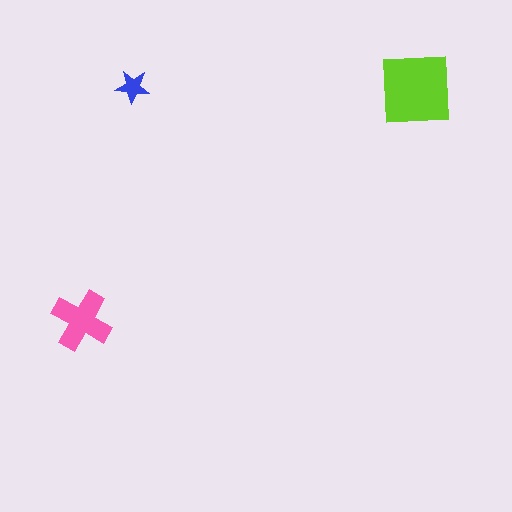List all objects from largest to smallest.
The lime square, the pink cross, the blue star.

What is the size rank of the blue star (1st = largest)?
3rd.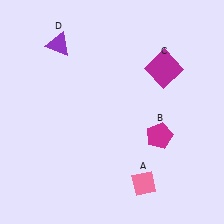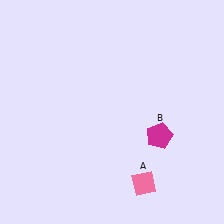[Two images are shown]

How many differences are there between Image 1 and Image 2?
There are 2 differences between the two images.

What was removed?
The magenta square (C), the purple triangle (D) were removed in Image 2.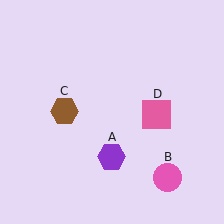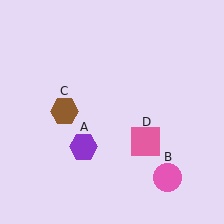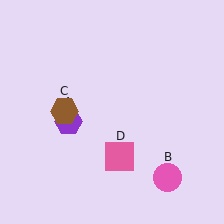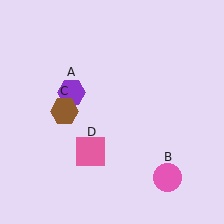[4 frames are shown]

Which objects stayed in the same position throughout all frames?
Pink circle (object B) and brown hexagon (object C) remained stationary.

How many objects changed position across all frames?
2 objects changed position: purple hexagon (object A), pink square (object D).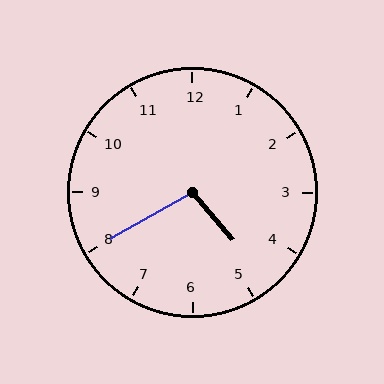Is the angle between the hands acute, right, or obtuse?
It is obtuse.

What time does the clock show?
4:40.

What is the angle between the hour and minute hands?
Approximately 100 degrees.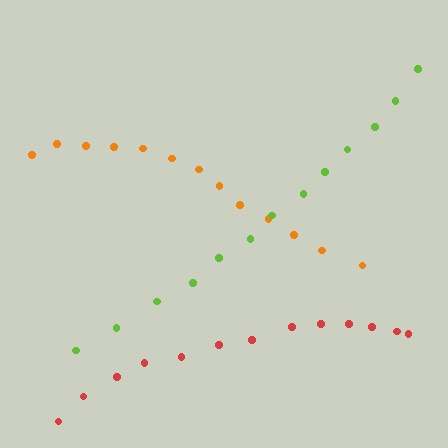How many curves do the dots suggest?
There are 3 distinct paths.